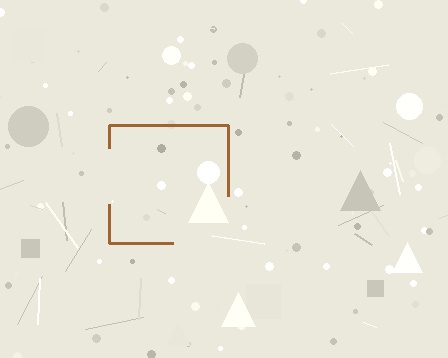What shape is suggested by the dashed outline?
The dashed outline suggests a square.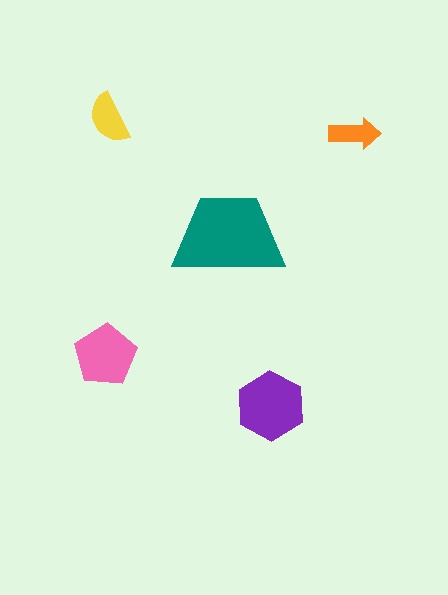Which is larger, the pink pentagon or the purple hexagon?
The purple hexagon.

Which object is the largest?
The teal trapezoid.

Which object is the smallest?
The orange arrow.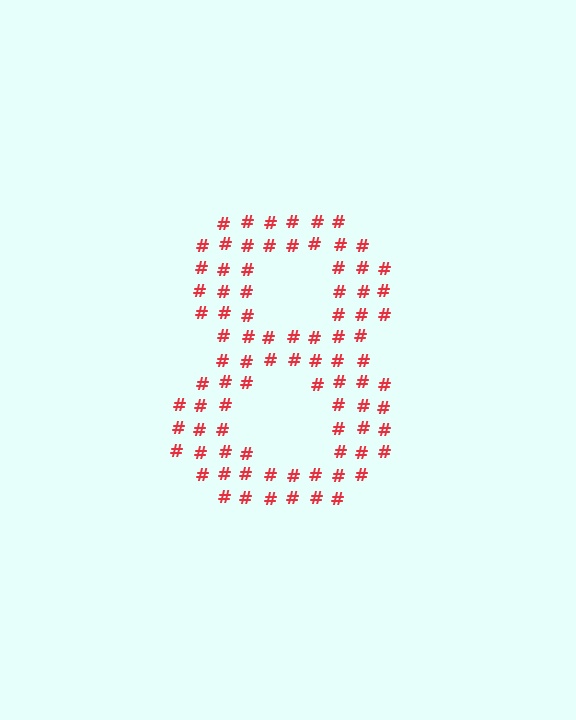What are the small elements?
The small elements are hash symbols.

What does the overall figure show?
The overall figure shows the digit 8.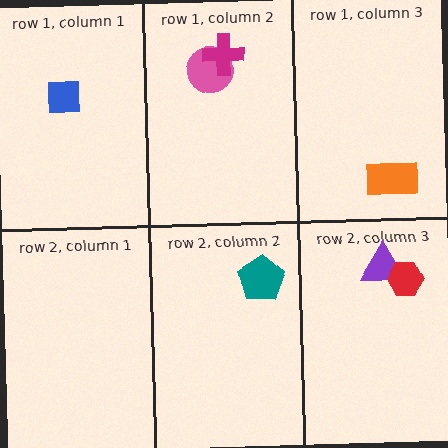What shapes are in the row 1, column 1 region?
The blue square.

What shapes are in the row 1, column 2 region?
The pink circle, the magenta cross.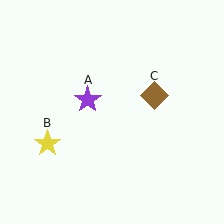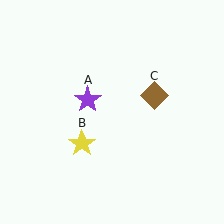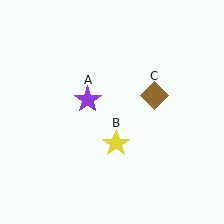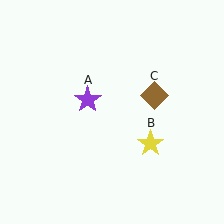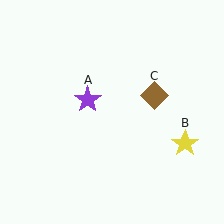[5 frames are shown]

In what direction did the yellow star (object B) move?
The yellow star (object B) moved right.